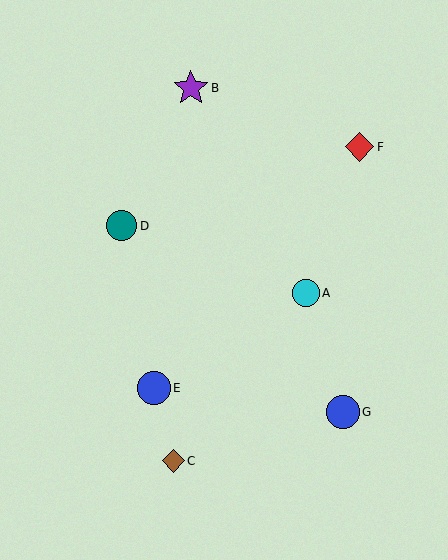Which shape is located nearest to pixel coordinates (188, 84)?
The purple star (labeled B) at (191, 88) is nearest to that location.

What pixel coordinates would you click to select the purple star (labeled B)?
Click at (191, 88) to select the purple star B.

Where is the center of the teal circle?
The center of the teal circle is at (122, 226).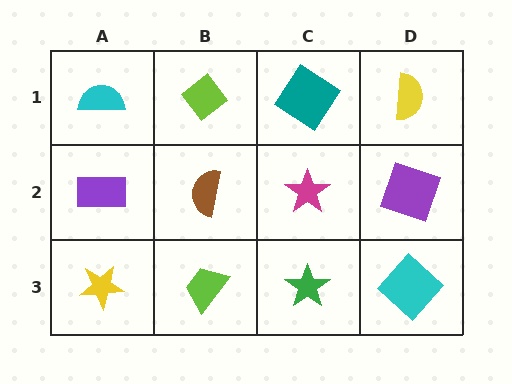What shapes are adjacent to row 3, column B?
A brown semicircle (row 2, column B), a yellow star (row 3, column A), a green star (row 3, column C).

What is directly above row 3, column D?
A purple square.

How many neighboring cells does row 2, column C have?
4.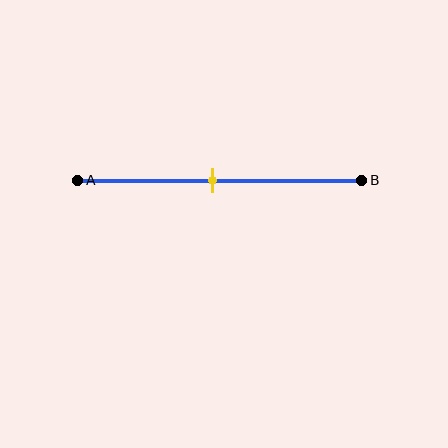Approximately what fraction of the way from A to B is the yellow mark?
The yellow mark is approximately 50% of the way from A to B.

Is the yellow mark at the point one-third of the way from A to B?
No, the mark is at about 50% from A, not at the 33% one-third point.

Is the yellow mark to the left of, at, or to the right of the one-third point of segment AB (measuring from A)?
The yellow mark is to the right of the one-third point of segment AB.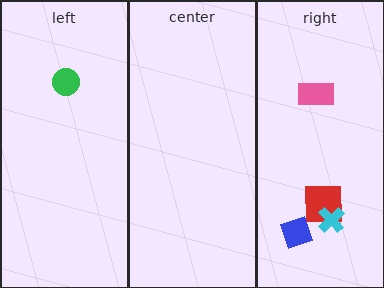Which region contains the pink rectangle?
The right region.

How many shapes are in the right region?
4.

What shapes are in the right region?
The red square, the cyan cross, the blue diamond, the pink rectangle.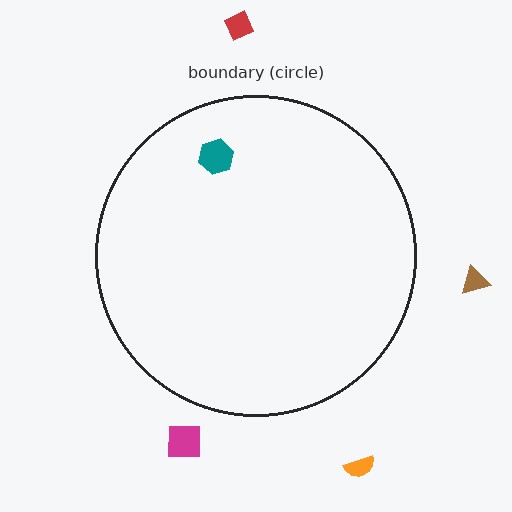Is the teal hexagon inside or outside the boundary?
Inside.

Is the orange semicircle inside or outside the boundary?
Outside.